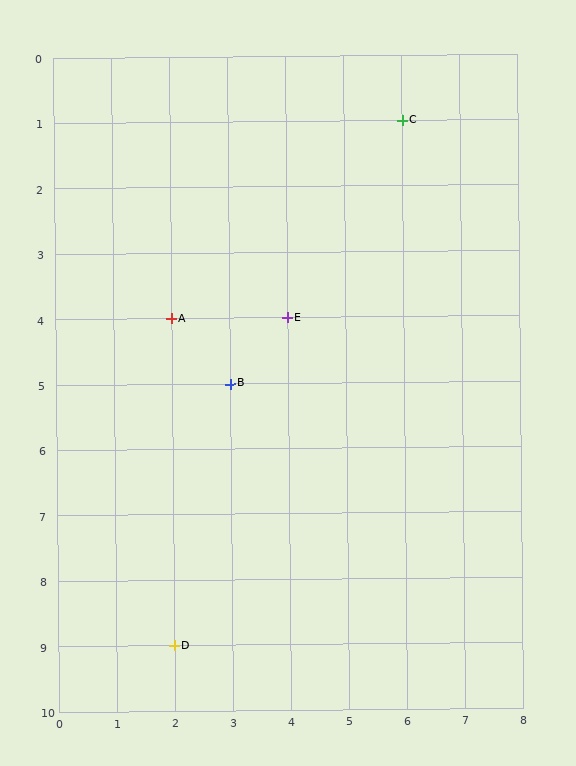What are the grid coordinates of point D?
Point D is at grid coordinates (2, 9).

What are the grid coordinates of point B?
Point B is at grid coordinates (3, 5).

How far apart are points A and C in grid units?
Points A and C are 4 columns and 3 rows apart (about 5.0 grid units diagonally).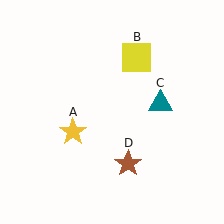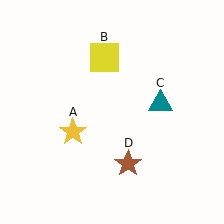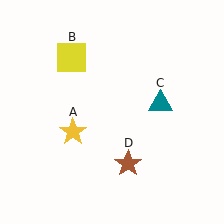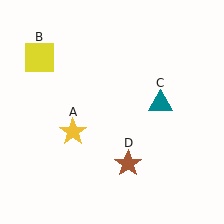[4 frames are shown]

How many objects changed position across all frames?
1 object changed position: yellow square (object B).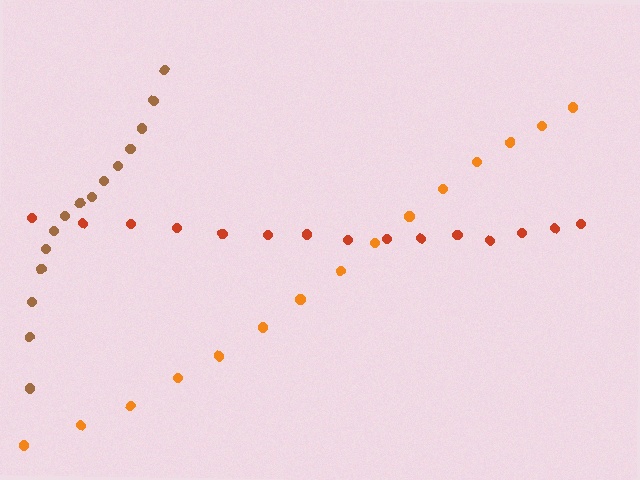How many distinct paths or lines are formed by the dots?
There are 3 distinct paths.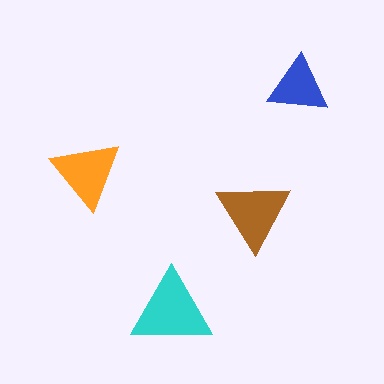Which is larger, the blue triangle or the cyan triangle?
The cyan one.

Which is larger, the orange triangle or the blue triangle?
The orange one.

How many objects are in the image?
There are 4 objects in the image.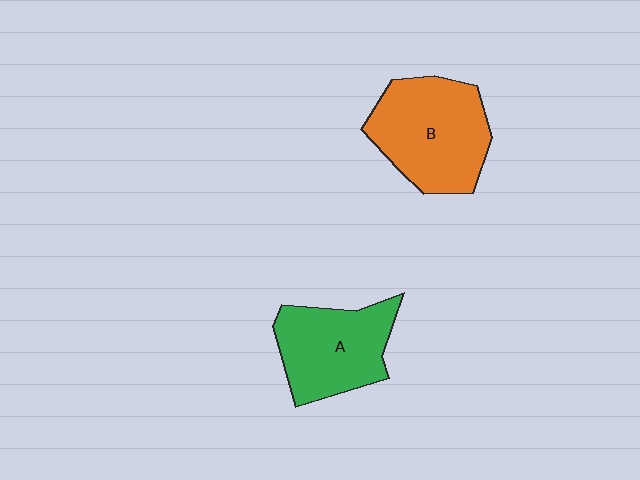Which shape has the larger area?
Shape B (orange).